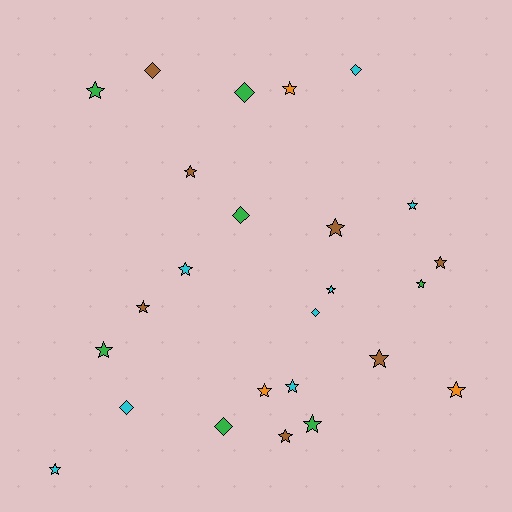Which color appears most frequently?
Cyan, with 8 objects.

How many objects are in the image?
There are 25 objects.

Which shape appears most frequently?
Star, with 18 objects.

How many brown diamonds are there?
There is 1 brown diamond.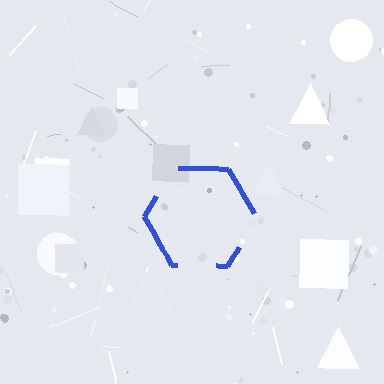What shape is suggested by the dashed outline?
The dashed outline suggests a hexagon.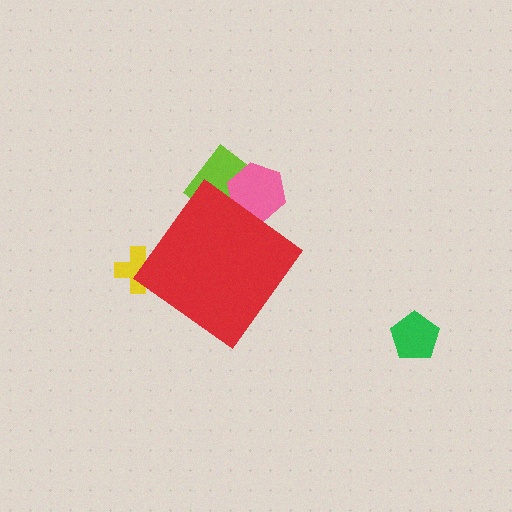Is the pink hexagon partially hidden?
Yes, the pink hexagon is partially hidden behind the red diamond.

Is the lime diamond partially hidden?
Yes, the lime diamond is partially hidden behind the red diamond.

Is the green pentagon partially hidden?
No, the green pentagon is fully visible.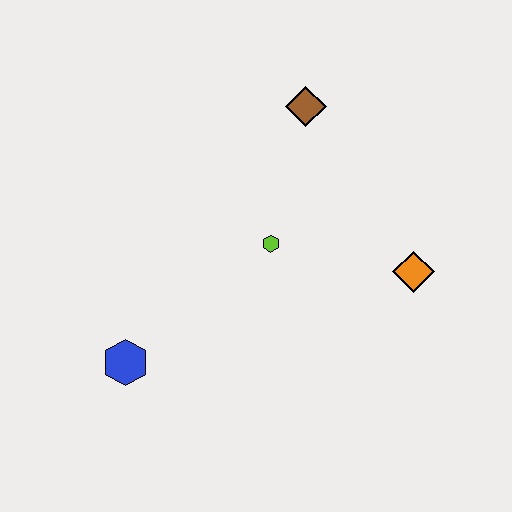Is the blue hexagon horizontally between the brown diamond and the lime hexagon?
No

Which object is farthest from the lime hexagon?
The blue hexagon is farthest from the lime hexagon.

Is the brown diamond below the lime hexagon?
No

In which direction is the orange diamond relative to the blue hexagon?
The orange diamond is to the right of the blue hexagon.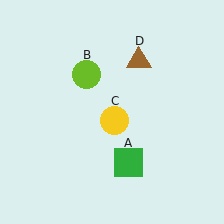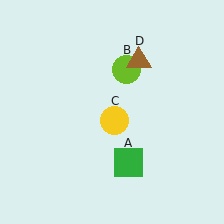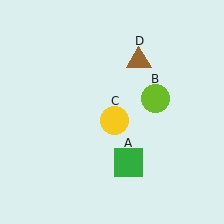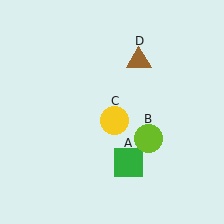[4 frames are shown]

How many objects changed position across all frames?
1 object changed position: lime circle (object B).